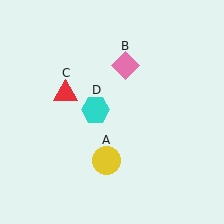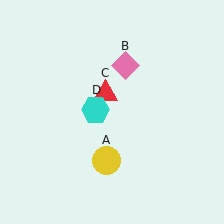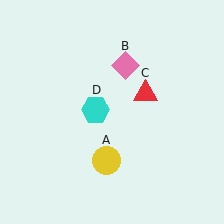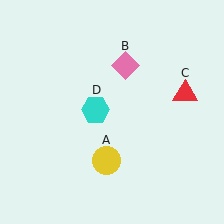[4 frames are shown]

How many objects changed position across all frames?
1 object changed position: red triangle (object C).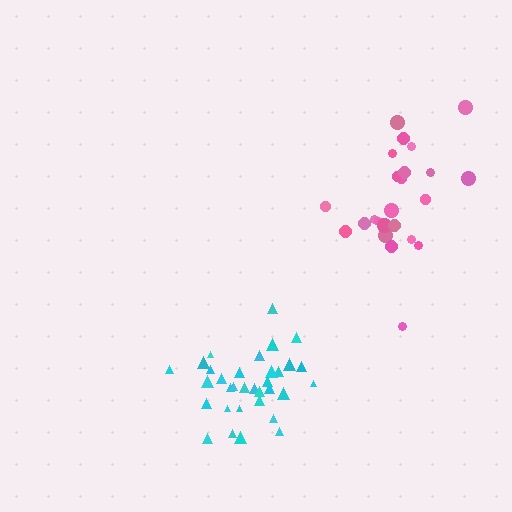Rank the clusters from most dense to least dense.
cyan, pink.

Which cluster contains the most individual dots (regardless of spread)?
Cyan (34).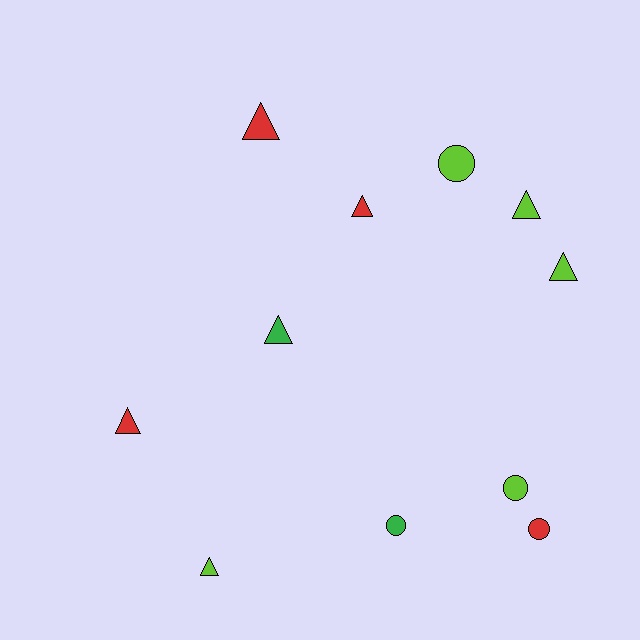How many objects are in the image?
There are 11 objects.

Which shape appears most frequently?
Triangle, with 7 objects.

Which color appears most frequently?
Lime, with 5 objects.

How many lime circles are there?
There are 2 lime circles.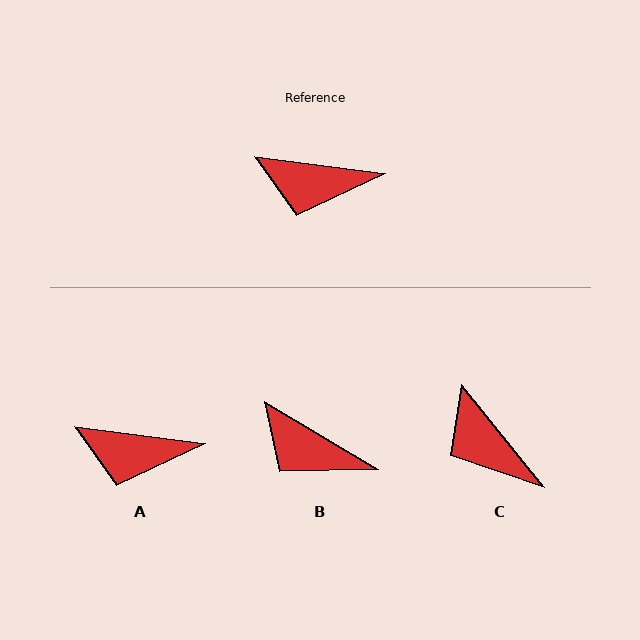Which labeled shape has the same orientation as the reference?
A.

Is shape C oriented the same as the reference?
No, it is off by about 44 degrees.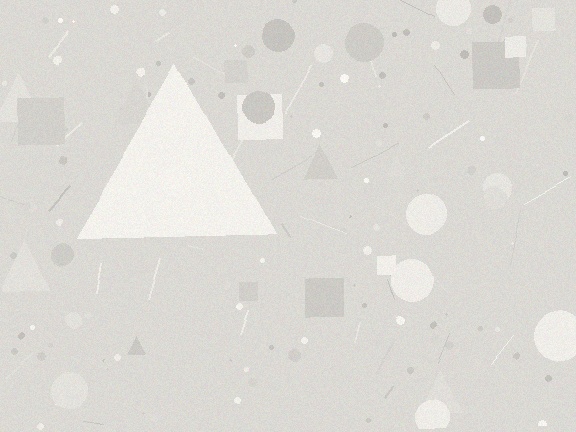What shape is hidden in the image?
A triangle is hidden in the image.